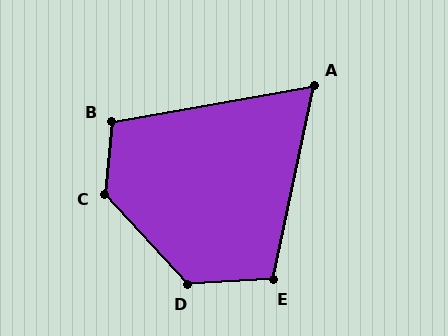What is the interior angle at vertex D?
Approximately 129 degrees (obtuse).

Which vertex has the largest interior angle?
C, at approximately 133 degrees.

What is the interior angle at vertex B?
Approximately 105 degrees (obtuse).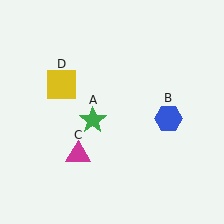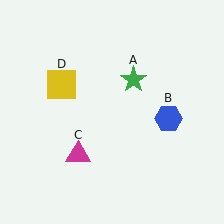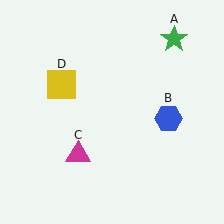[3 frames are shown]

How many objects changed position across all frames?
1 object changed position: green star (object A).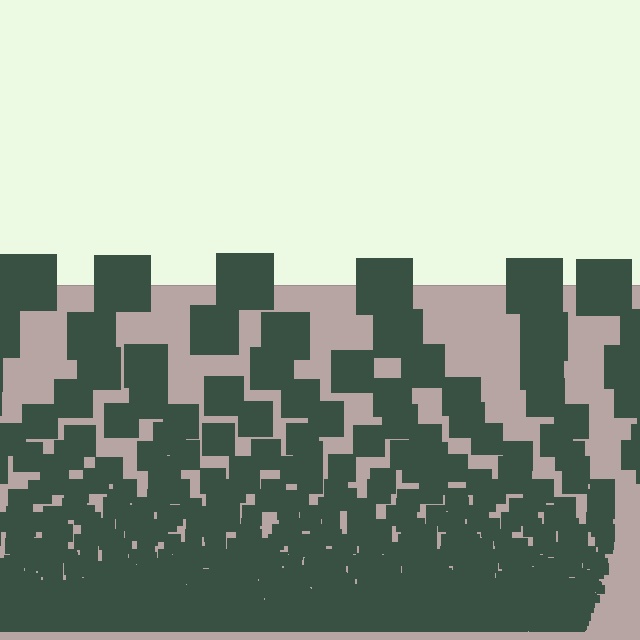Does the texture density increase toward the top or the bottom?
Density increases toward the bottom.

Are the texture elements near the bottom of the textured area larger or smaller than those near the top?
Smaller. The gradient is inverted — elements near the bottom are smaller and denser.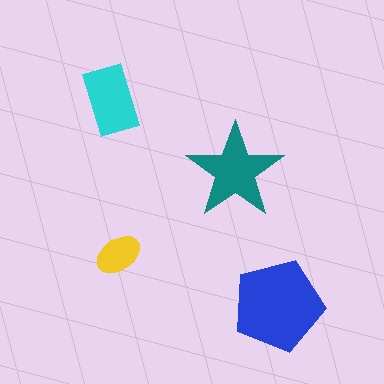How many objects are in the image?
There are 4 objects in the image.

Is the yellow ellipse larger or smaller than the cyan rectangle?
Smaller.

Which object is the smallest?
The yellow ellipse.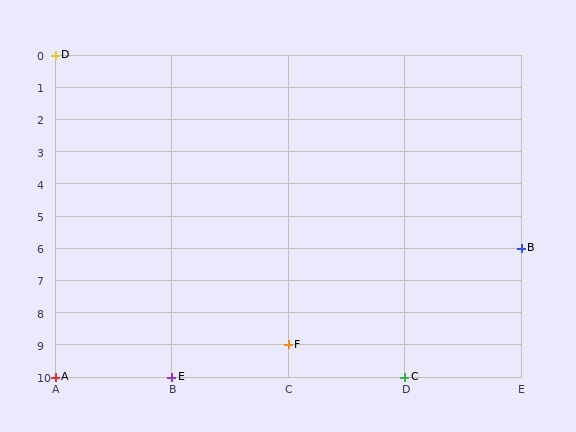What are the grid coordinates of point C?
Point C is at grid coordinates (D, 10).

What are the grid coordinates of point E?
Point E is at grid coordinates (B, 10).